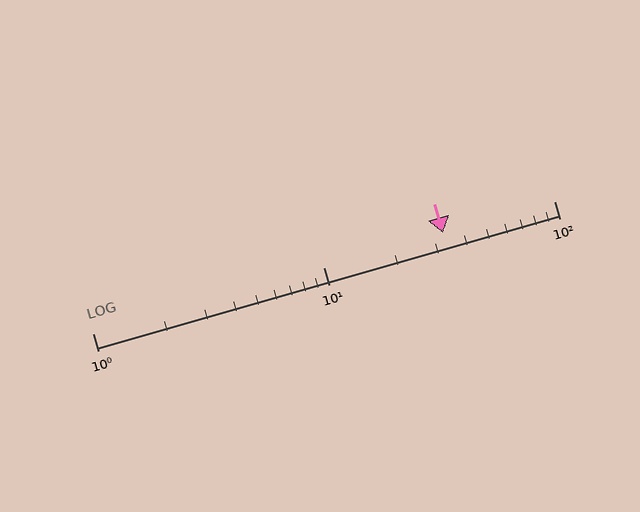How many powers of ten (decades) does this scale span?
The scale spans 2 decades, from 1 to 100.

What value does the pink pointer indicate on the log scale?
The pointer indicates approximately 33.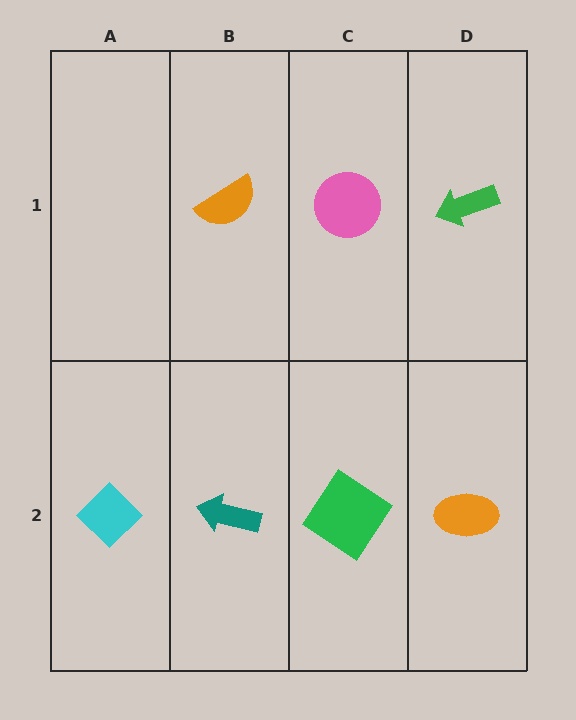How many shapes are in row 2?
4 shapes.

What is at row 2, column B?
A teal arrow.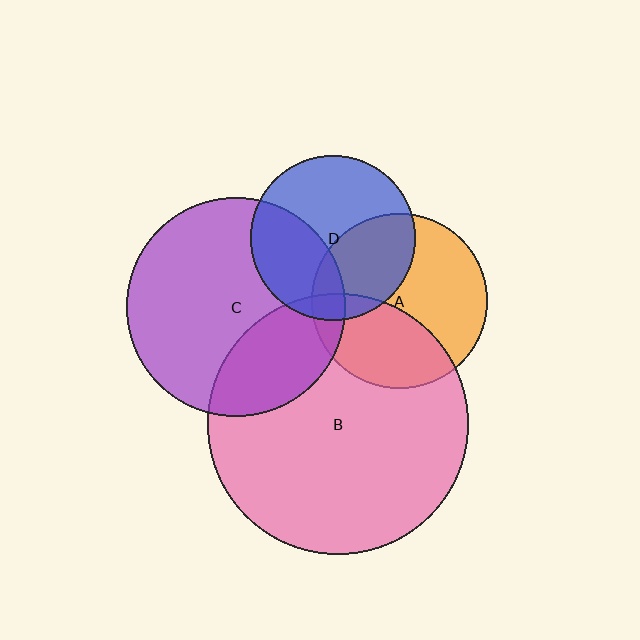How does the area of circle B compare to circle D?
Approximately 2.5 times.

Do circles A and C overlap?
Yes.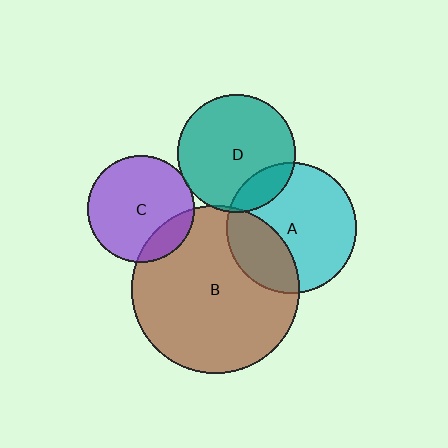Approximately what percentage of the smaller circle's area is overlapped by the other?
Approximately 5%.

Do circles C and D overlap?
Yes.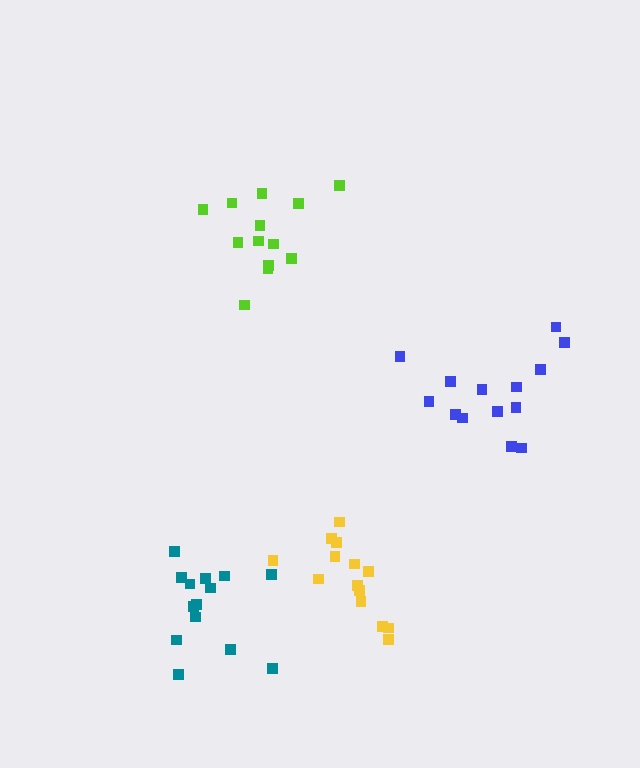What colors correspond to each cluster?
The clusters are colored: yellow, teal, lime, blue.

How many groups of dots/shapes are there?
There are 4 groups.